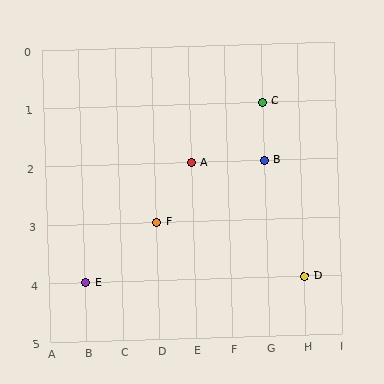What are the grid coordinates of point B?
Point B is at grid coordinates (G, 2).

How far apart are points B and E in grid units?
Points B and E are 5 columns and 2 rows apart (about 5.4 grid units diagonally).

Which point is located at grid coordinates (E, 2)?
Point A is at (E, 2).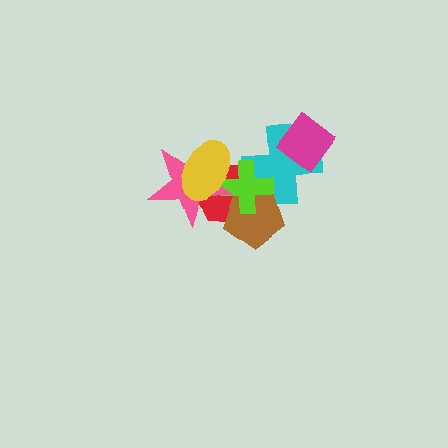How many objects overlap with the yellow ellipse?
3 objects overlap with the yellow ellipse.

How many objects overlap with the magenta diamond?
1 object overlaps with the magenta diamond.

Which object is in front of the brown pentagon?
The lime cross is in front of the brown pentagon.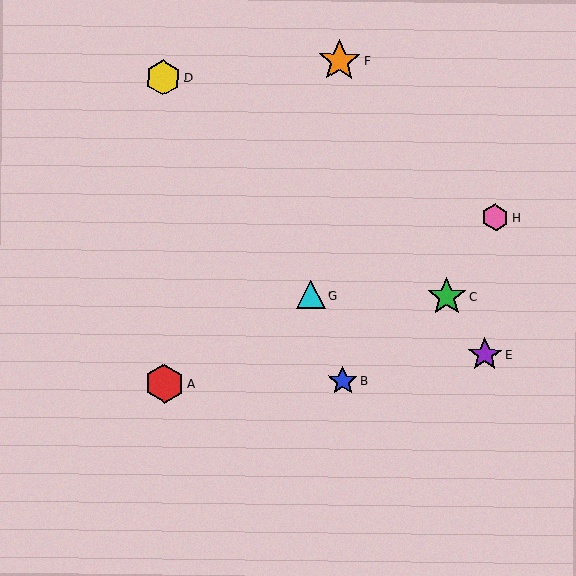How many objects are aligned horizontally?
2 objects (C, G) are aligned horizontally.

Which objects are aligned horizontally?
Objects C, G are aligned horizontally.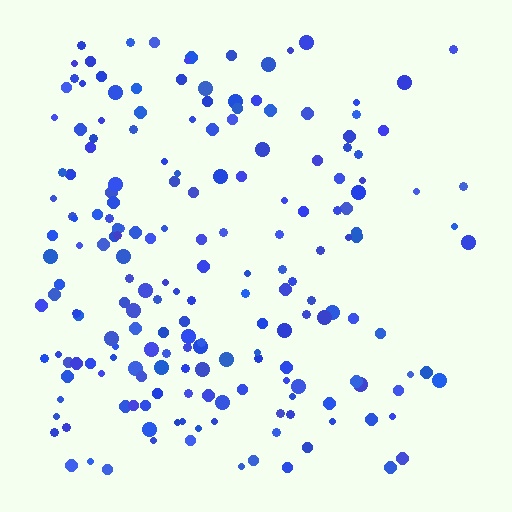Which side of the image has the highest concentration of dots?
The left.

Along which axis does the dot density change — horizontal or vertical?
Horizontal.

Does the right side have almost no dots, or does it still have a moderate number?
Still a moderate number, just noticeably fewer than the left.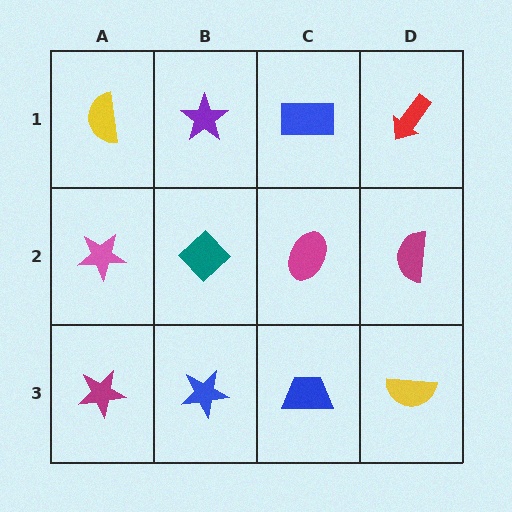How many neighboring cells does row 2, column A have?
3.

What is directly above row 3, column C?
A magenta ellipse.